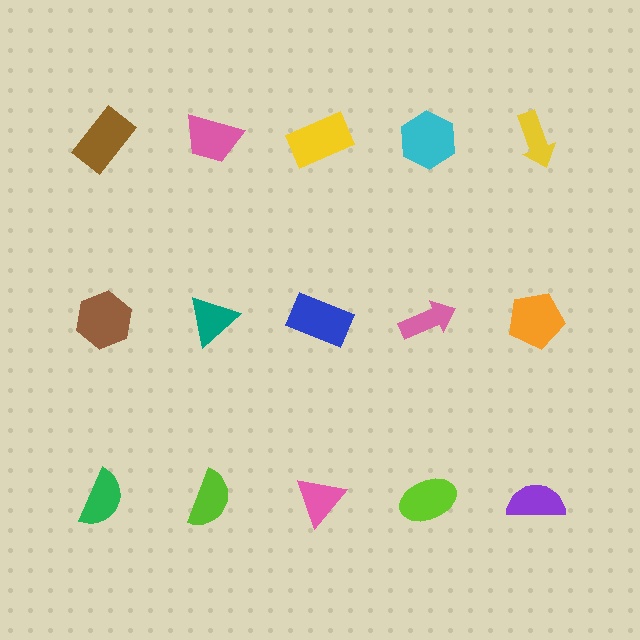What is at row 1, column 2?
A pink trapezoid.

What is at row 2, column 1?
A brown hexagon.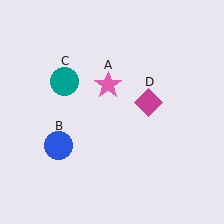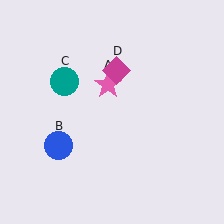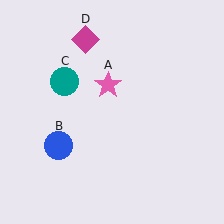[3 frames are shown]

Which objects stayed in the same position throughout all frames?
Pink star (object A) and blue circle (object B) and teal circle (object C) remained stationary.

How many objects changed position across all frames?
1 object changed position: magenta diamond (object D).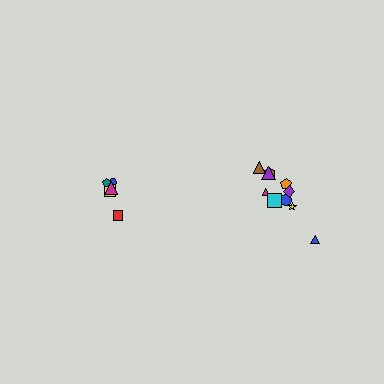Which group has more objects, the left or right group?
The right group.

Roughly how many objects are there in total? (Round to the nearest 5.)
Roughly 15 objects in total.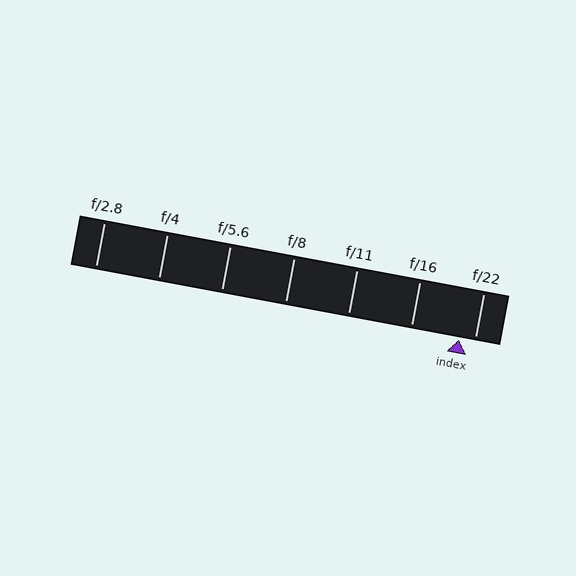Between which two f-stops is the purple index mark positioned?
The index mark is between f/16 and f/22.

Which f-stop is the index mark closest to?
The index mark is closest to f/22.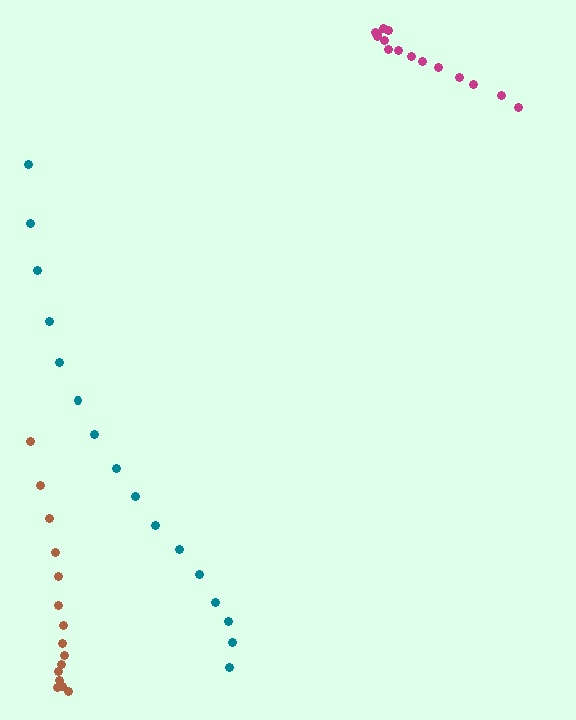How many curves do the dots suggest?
There are 3 distinct paths.